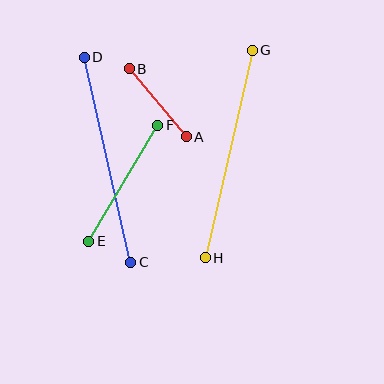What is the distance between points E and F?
The distance is approximately 135 pixels.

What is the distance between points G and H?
The distance is approximately 213 pixels.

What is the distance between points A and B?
The distance is approximately 89 pixels.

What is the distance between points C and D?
The distance is approximately 211 pixels.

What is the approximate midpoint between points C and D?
The midpoint is at approximately (108, 160) pixels.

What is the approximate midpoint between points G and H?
The midpoint is at approximately (229, 154) pixels.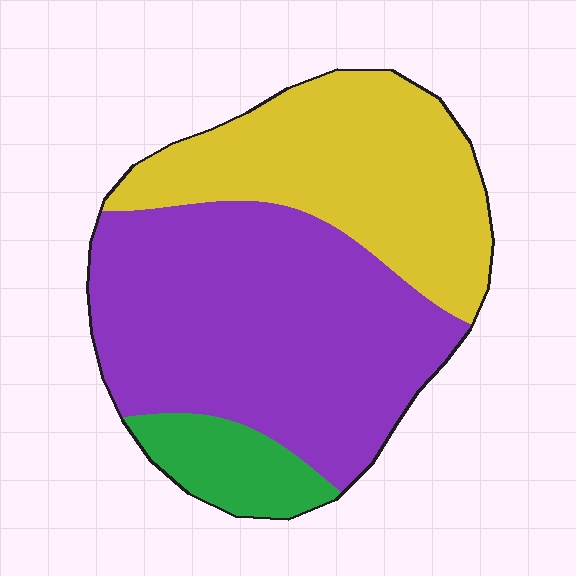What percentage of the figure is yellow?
Yellow takes up about three eighths (3/8) of the figure.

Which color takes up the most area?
Purple, at roughly 55%.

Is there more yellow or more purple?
Purple.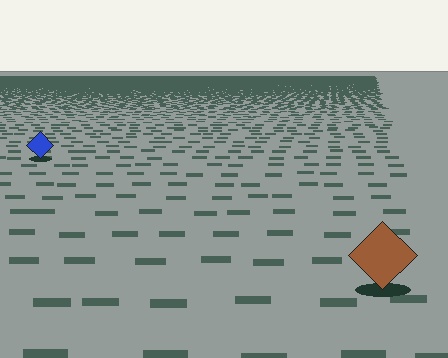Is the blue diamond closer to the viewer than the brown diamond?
No. The brown diamond is closer — you can tell from the texture gradient: the ground texture is coarser near it.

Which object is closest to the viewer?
The brown diamond is closest. The texture marks near it are larger and more spread out.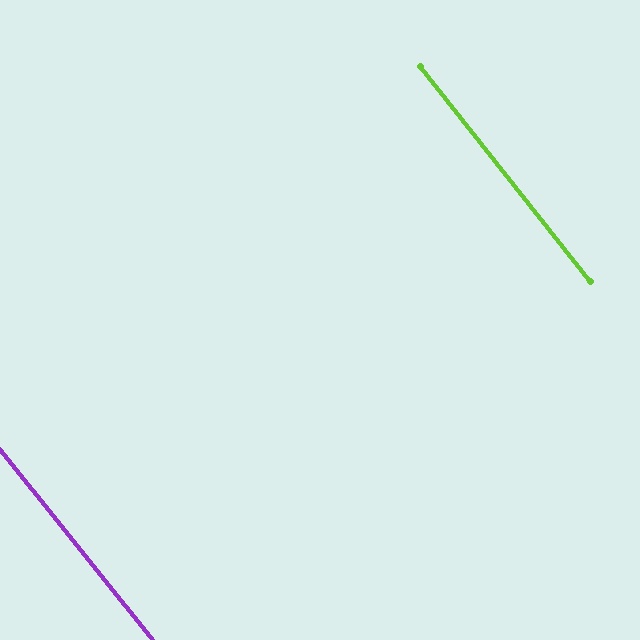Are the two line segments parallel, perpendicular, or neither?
Parallel — their directions differ by only 0.6°.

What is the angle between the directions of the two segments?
Approximately 1 degree.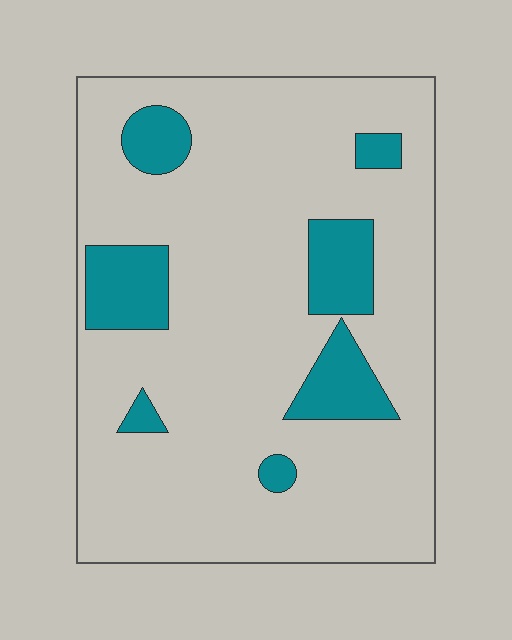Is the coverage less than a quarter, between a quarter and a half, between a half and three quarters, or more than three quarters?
Less than a quarter.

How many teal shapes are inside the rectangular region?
7.